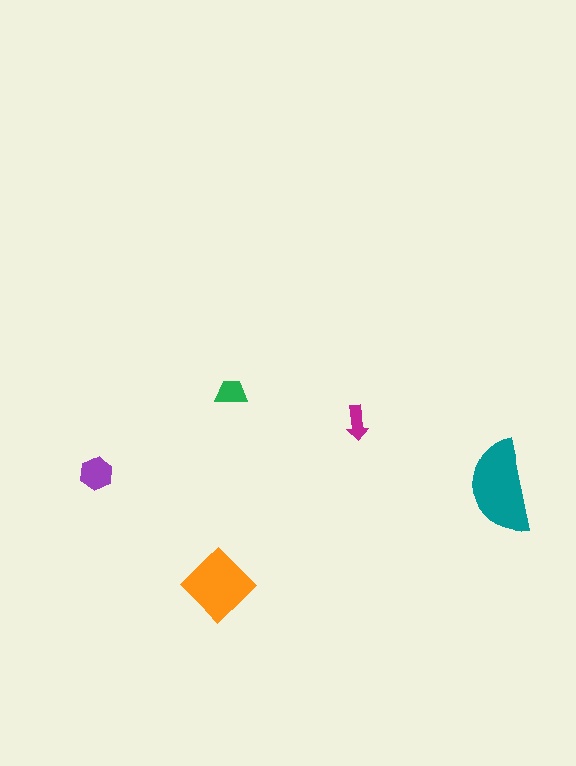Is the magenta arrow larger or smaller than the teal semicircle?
Smaller.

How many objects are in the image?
There are 5 objects in the image.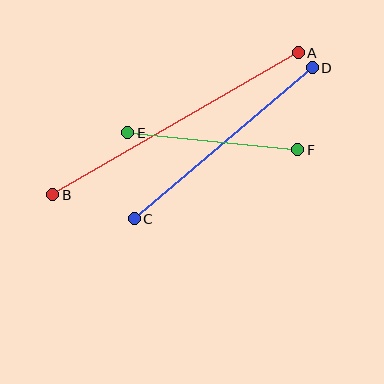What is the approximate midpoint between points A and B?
The midpoint is at approximately (175, 124) pixels.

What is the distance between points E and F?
The distance is approximately 171 pixels.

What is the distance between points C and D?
The distance is approximately 234 pixels.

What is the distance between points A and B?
The distance is approximately 283 pixels.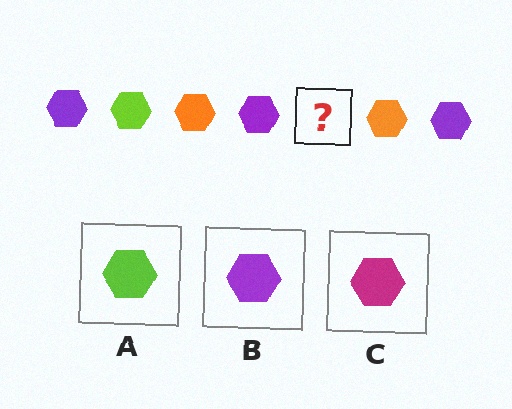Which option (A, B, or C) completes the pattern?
A.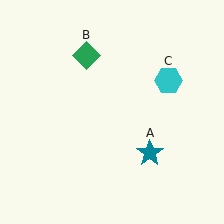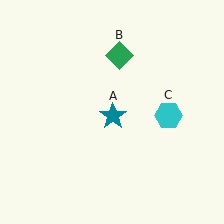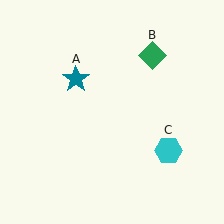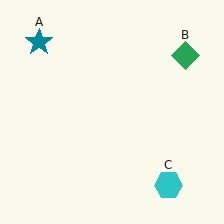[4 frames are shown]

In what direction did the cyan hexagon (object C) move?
The cyan hexagon (object C) moved down.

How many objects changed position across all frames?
3 objects changed position: teal star (object A), green diamond (object B), cyan hexagon (object C).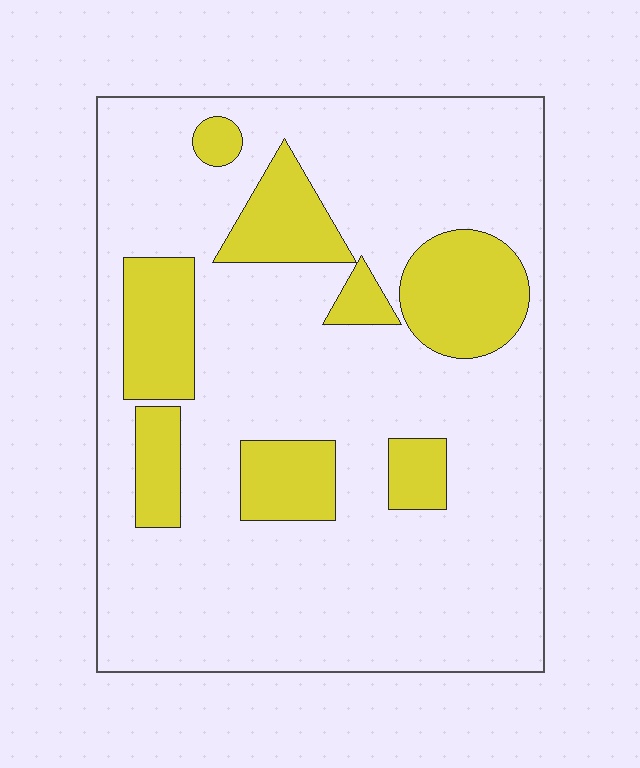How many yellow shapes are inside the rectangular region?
8.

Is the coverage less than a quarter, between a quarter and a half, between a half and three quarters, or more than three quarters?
Less than a quarter.